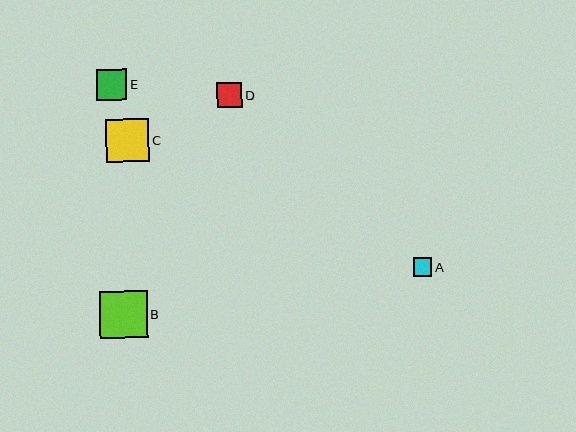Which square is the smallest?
Square A is the smallest with a size of approximately 19 pixels.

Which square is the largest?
Square B is the largest with a size of approximately 47 pixels.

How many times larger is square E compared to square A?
Square E is approximately 1.6 times the size of square A.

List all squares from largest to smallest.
From largest to smallest: B, C, E, D, A.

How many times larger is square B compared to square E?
Square B is approximately 1.6 times the size of square E.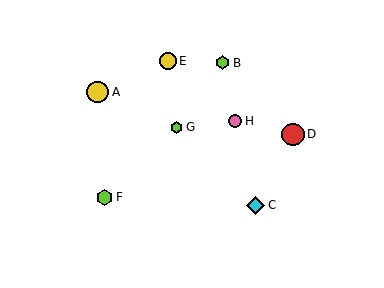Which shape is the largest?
The red circle (labeled D) is the largest.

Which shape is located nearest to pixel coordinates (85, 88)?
The yellow circle (labeled A) at (98, 92) is nearest to that location.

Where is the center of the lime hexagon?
The center of the lime hexagon is at (223, 63).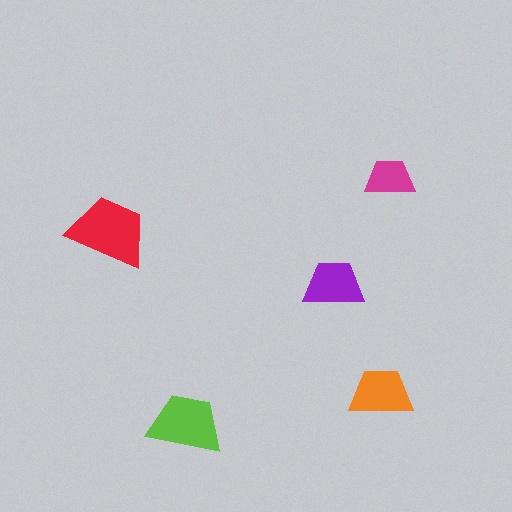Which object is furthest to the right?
The magenta trapezoid is rightmost.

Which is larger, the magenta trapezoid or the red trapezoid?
The red one.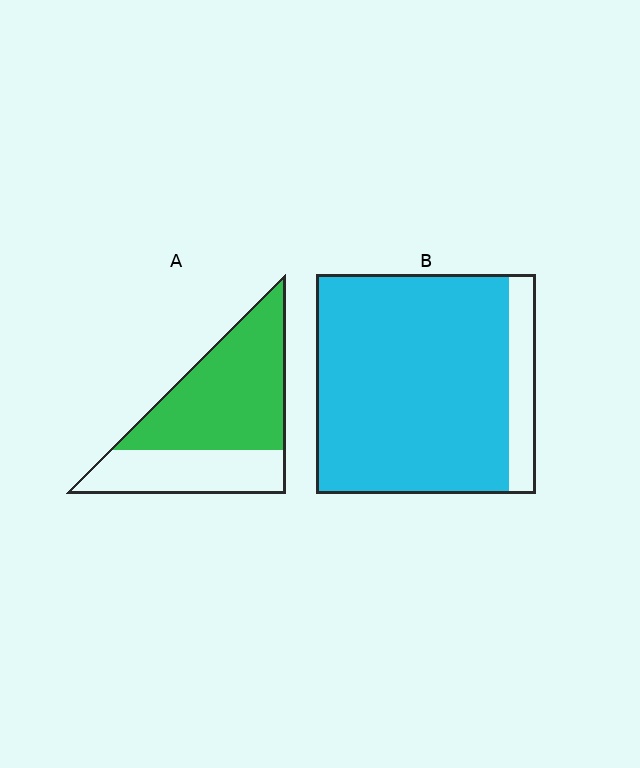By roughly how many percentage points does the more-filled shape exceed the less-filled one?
By roughly 25 percentage points (B over A).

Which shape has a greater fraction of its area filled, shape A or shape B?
Shape B.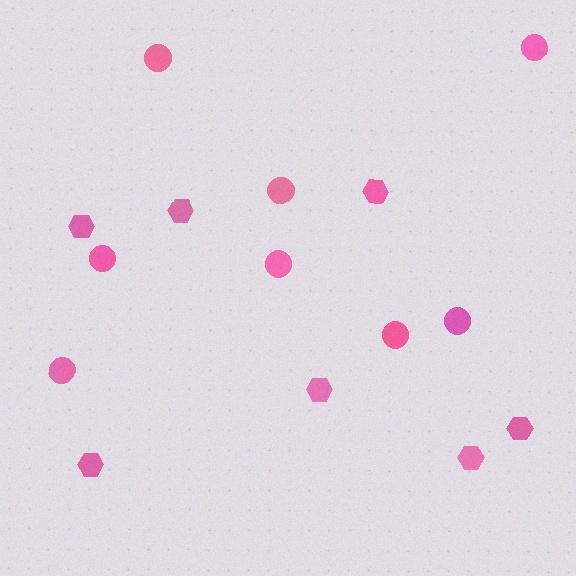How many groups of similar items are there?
There are 2 groups: one group of hexagons (7) and one group of circles (8).